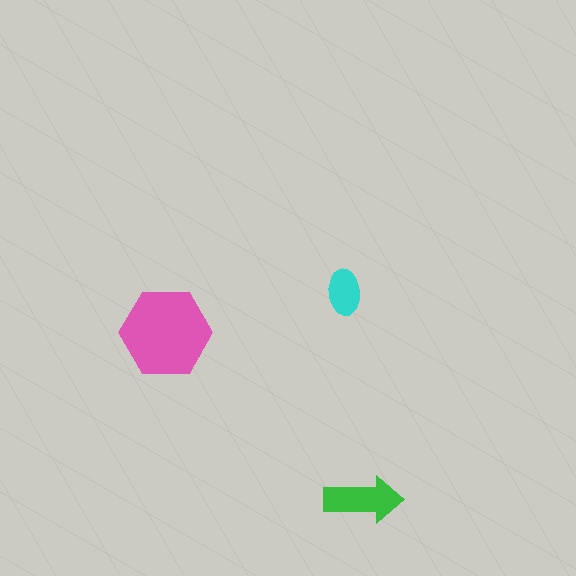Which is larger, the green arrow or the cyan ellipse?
The green arrow.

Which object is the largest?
The pink hexagon.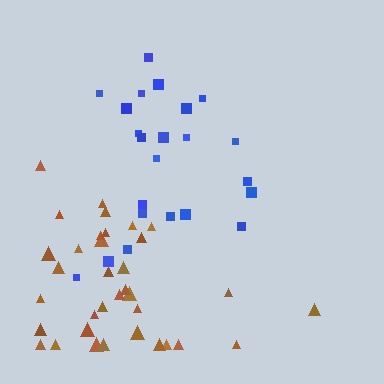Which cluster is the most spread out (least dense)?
Blue.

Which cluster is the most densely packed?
Brown.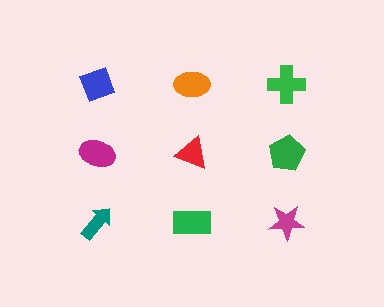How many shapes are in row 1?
3 shapes.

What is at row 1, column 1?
A blue diamond.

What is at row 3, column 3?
A magenta star.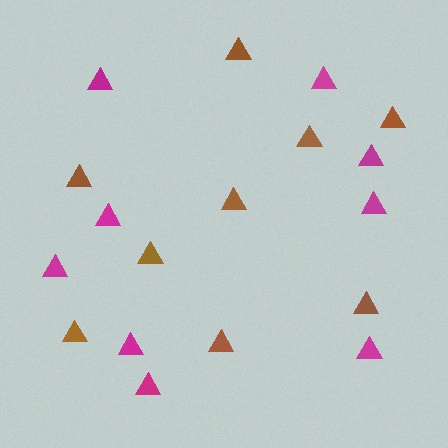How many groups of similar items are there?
There are 2 groups: one group of magenta triangles (9) and one group of brown triangles (9).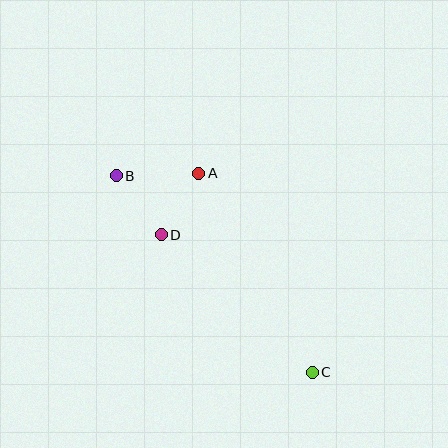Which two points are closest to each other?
Points A and D are closest to each other.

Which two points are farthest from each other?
Points B and C are farthest from each other.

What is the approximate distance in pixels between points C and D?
The distance between C and D is approximately 204 pixels.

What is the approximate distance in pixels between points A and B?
The distance between A and B is approximately 83 pixels.